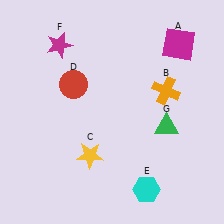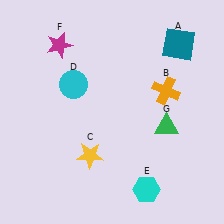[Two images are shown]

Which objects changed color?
A changed from magenta to teal. D changed from red to cyan.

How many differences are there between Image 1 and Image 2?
There are 2 differences between the two images.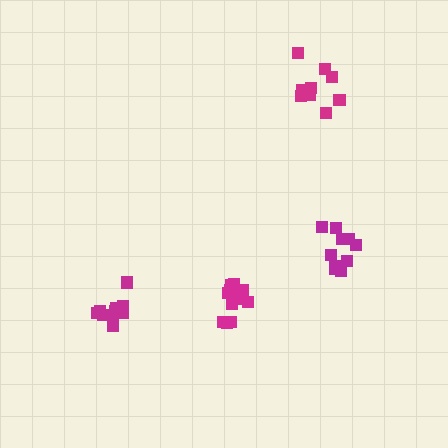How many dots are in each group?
Group 1: 12 dots, Group 2: 10 dots, Group 3: 10 dots, Group 4: 10 dots (42 total).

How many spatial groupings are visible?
There are 4 spatial groupings.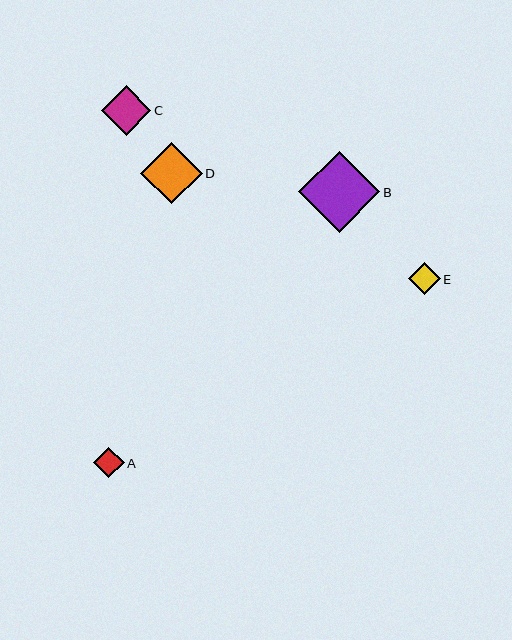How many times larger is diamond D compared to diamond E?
Diamond D is approximately 1.9 times the size of diamond E.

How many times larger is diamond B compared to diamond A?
Diamond B is approximately 2.6 times the size of diamond A.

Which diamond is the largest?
Diamond B is the largest with a size of approximately 81 pixels.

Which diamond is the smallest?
Diamond A is the smallest with a size of approximately 31 pixels.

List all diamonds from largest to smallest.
From largest to smallest: B, D, C, E, A.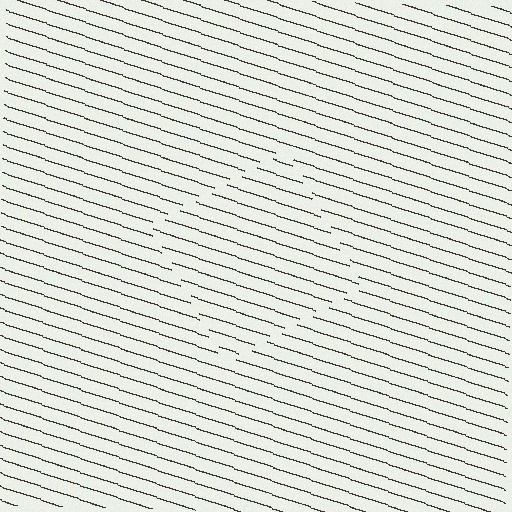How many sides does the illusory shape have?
4 sides — the line-ends trace a square.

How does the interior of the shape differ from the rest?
The interior of the shape contains the same grating, shifted by half a period — the contour is defined by the phase discontinuity where line-ends from the inner and outer gratings abut.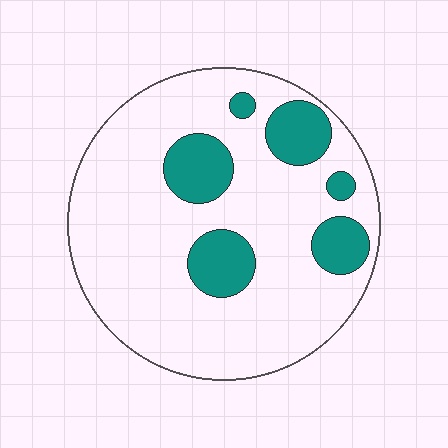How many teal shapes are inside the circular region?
6.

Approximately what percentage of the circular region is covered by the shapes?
Approximately 20%.